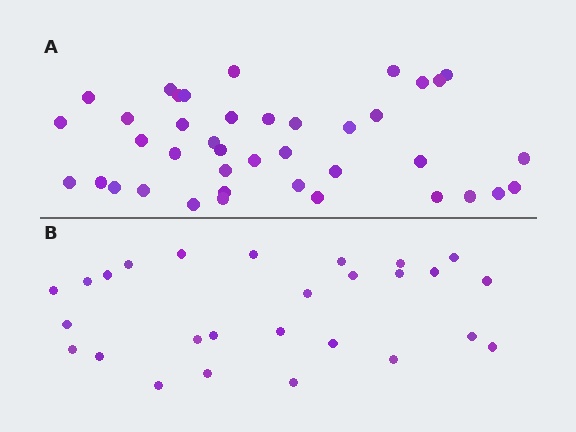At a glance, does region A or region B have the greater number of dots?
Region A (the top region) has more dots.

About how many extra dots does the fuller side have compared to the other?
Region A has approximately 15 more dots than region B.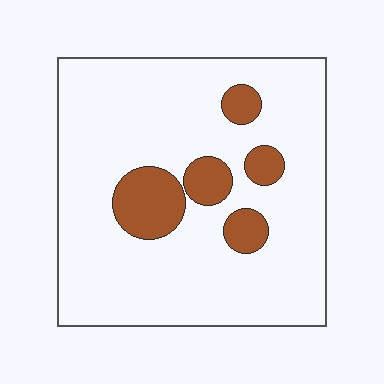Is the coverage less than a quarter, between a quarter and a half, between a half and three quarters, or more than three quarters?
Less than a quarter.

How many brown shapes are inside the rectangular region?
5.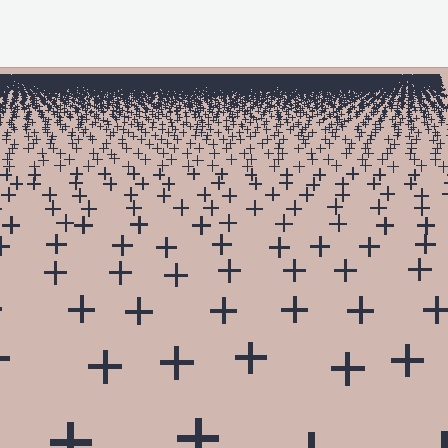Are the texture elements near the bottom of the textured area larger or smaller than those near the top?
Larger. Near the bottom, elements are closer to the viewer and appear at a bigger on-screen size.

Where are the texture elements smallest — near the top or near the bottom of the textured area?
Near the top.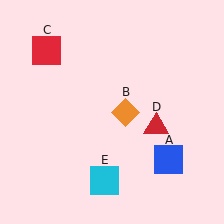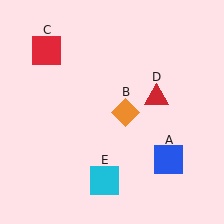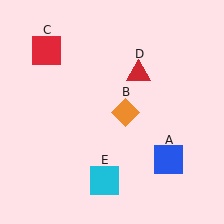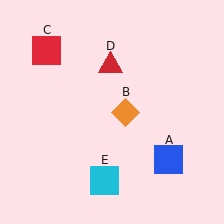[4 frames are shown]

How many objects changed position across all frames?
1 object changed position: red triangle (object D).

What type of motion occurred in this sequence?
The red triangle (object D) rotated counterclockwise around the center of the scene.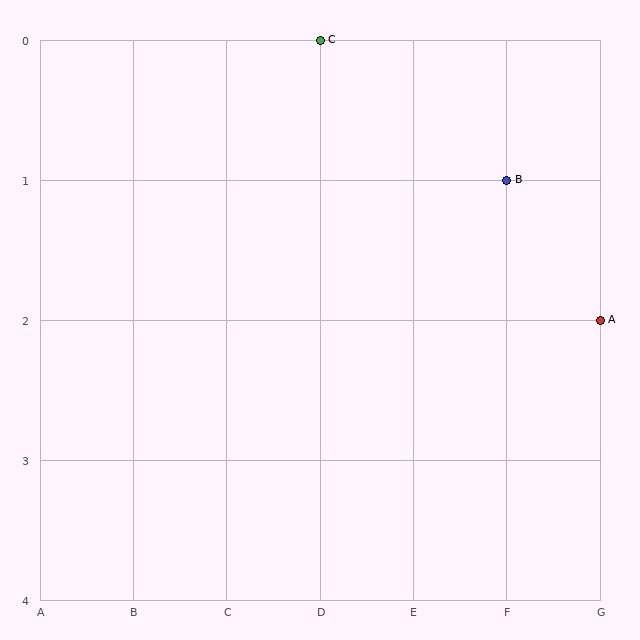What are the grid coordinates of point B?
Point B is at grid coordinates (F, 1).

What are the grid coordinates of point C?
Point C is at grid coordinates (D, 0).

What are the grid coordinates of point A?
Point A is at grid coordinates (G, 2).